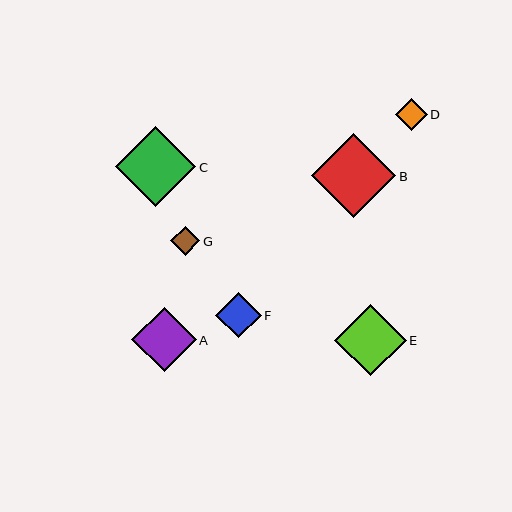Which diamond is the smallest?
Diamond G is the smallest with a size of approximately 29 pixels.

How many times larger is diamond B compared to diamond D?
Diamond B is approximately 2.6 times the size of diamond D.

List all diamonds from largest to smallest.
From largest to smallest: B, C, E, A, F, D, G.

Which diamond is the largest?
Diamond B is the largest with a size of approximately 84 pixels.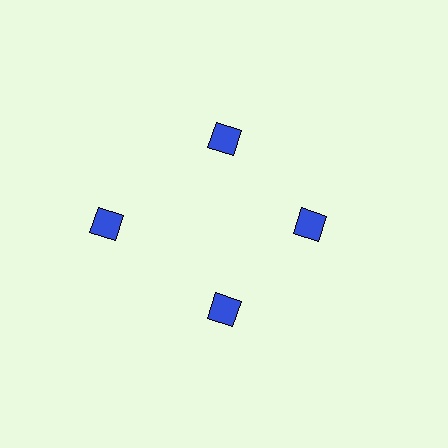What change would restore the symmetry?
The symmetry would be restored by moving it inward, back onto the ring so that all 4 diamonds sit at equal angles and equal distance from the center.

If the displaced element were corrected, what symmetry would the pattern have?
It would have 4-fold rotational symmetry — the pattern would map onto itself every 90 degrees.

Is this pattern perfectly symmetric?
No. The 4 blue diamonds are arranged in a ring, but one element near the 9 o'clock position is pushed outward from the center, breaking the 4-fold rotational symmetry.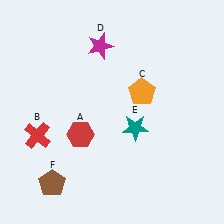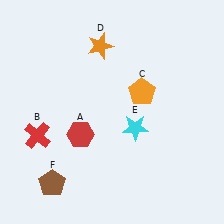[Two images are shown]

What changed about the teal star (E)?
In Image 1, E is teal. In Image 2, it changed to cyan.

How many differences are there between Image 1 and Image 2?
There are 2 differences between the two images.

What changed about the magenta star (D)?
In Image 1, D is magenta. In Image 2, it changed to orange.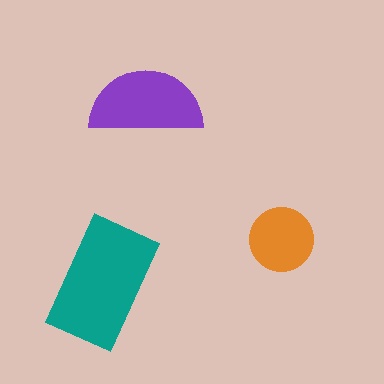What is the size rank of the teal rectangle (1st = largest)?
1st.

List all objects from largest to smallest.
The teal rectangle, the purple semicircle, the orange circle.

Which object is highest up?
The purple semicircle is topmost.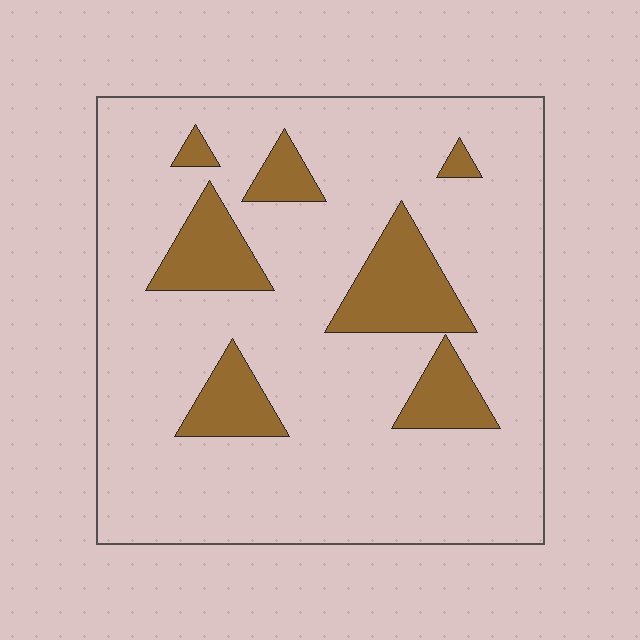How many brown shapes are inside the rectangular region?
7.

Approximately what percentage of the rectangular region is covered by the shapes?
Approximately 15%.